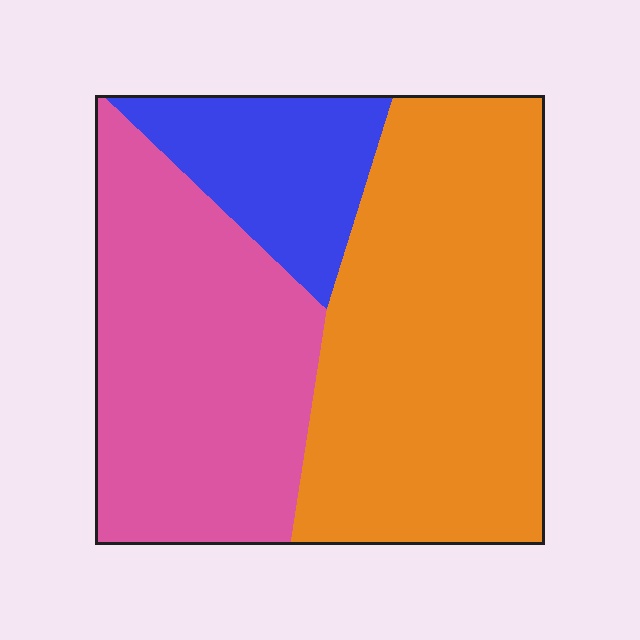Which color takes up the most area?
Orange, at roughly 45%.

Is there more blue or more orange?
Orange.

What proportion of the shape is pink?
Pink covers 37% of the shape.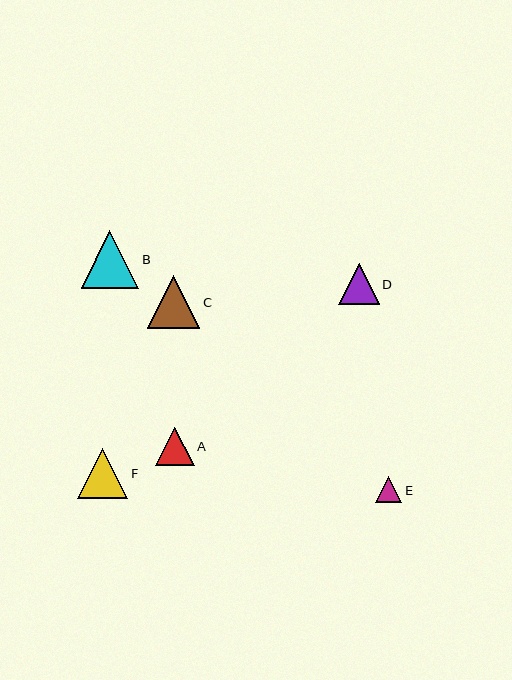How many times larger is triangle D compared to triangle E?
Triangle D is approximately 1.6 times the size of triangle E.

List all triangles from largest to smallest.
From largest to smallest: B, C, F, D, A, E.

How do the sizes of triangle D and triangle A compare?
Triangle D and triangle A are approximately the same size.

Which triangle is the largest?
Triangle B is the largest with a size of approximately 57 pixels.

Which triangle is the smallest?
Triangle E is the smallest with a size of approximately 26 pixels.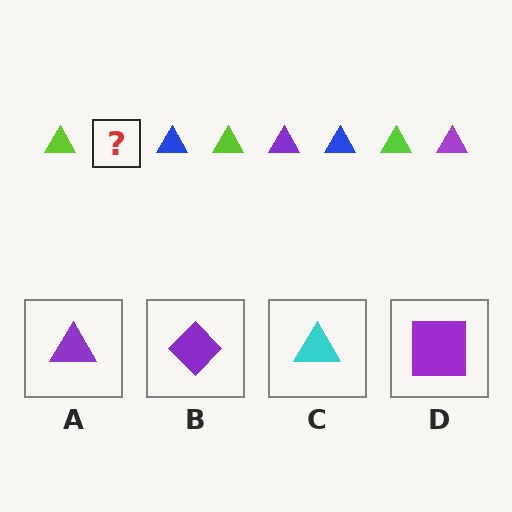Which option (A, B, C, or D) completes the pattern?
A.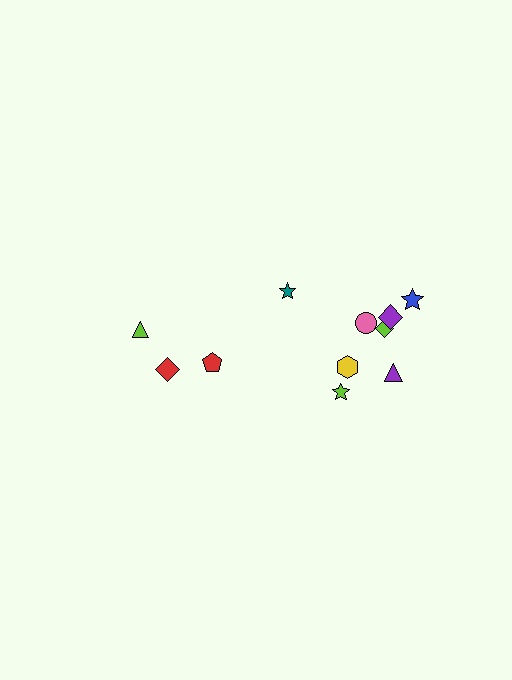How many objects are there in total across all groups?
There are 11 objects.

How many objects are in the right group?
There are 8 objects.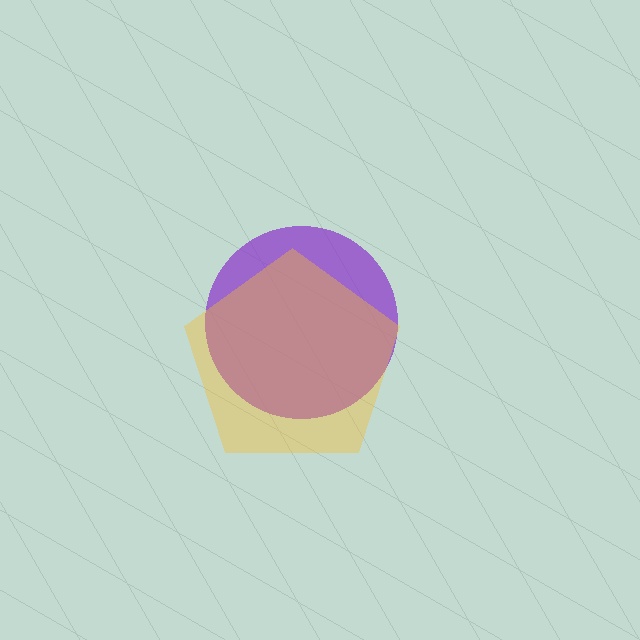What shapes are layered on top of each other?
The layered shapes are: a purple circle, a yellow pentagon.